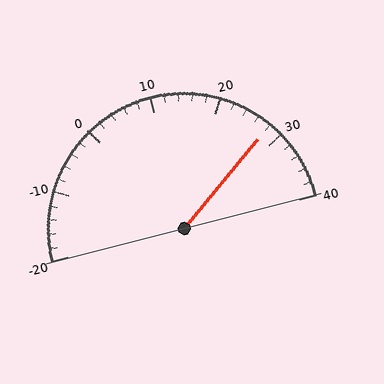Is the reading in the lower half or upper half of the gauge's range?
The reading is in the upper half of the range (-20 to 40).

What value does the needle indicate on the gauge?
The needle indicates approximately 28.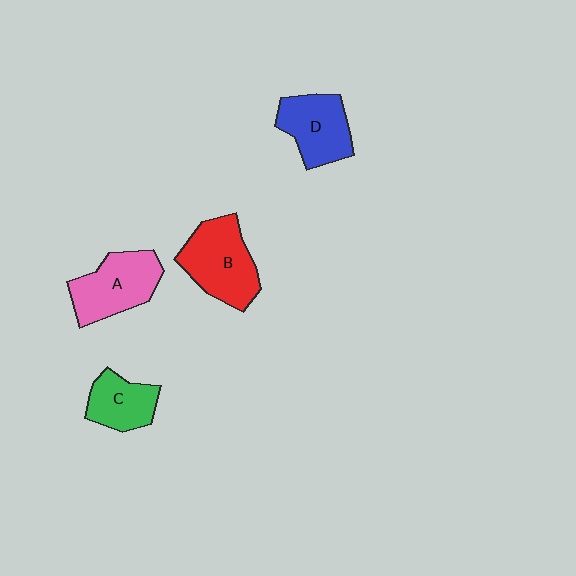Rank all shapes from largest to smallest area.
From largest to smallest: B (red), A (pink), D (blue), C (green).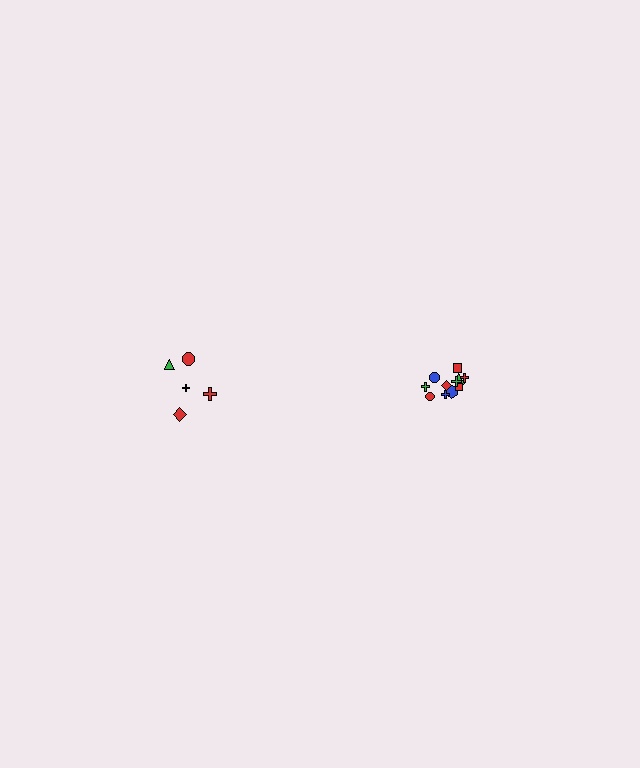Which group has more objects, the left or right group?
The right group.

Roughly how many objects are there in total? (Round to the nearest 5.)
Roughly 15 objects in total.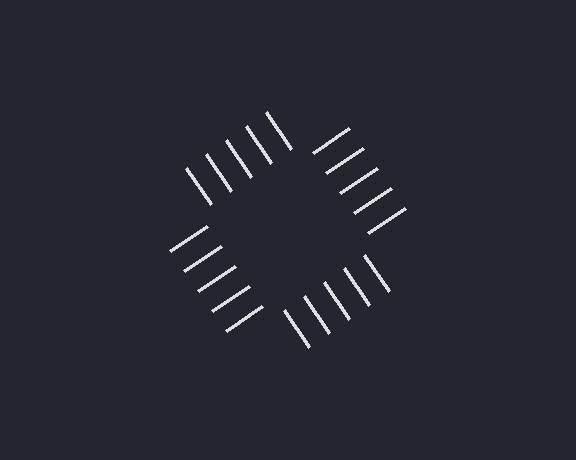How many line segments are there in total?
20 — 5 along each of the 4 edges.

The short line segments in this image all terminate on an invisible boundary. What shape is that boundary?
An illusory square — the line segments terminate on its edges but no continuous stroke is drawn.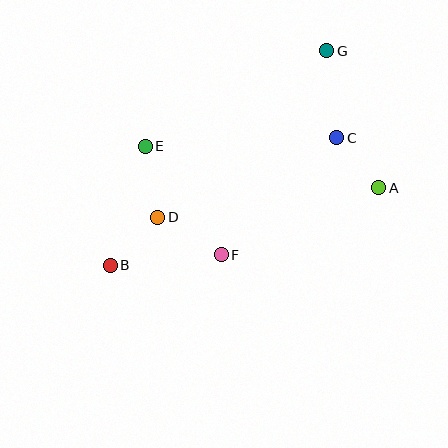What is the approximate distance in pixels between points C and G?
The distance between C and G is approximately 87 pixels.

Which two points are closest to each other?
Points A and C are closest to each other.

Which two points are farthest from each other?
Points B and G are farthest from each other.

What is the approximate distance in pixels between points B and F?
The distance between B and F is approximately 111 pixels.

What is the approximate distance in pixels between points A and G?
The distance between A and G is approximately 146 pixels.